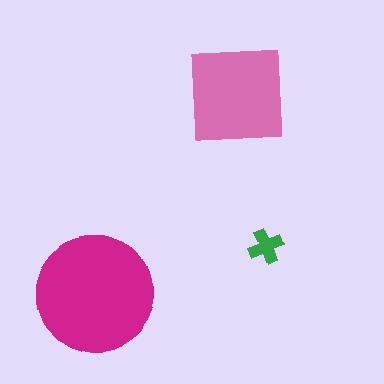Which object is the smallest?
The green cross.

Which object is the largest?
The magenta circle.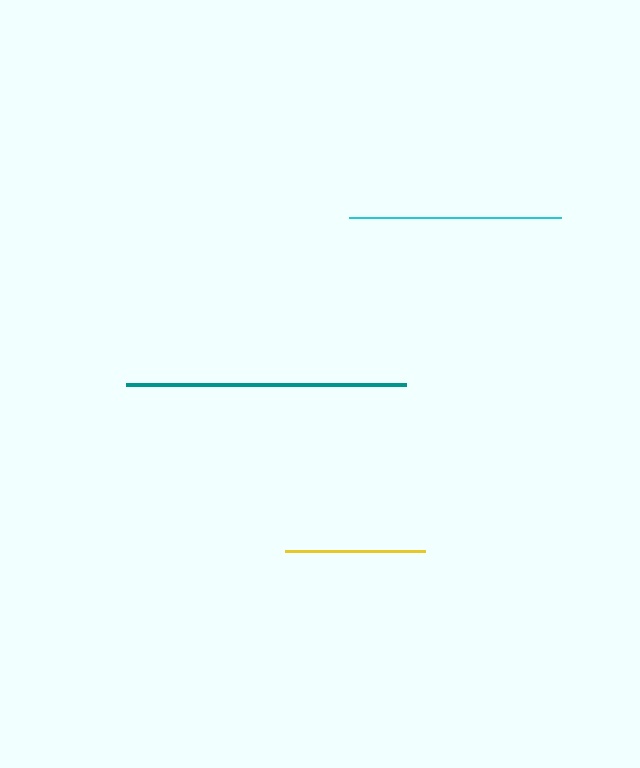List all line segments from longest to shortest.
From longest to shortest: teal, cyan, yellow.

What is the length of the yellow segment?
The yellow segment is approximately 140 pixels long.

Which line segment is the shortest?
The yellow line is the shortest at approximately 140 pixels.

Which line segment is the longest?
The teal line is the longest at approximately 280 pixels.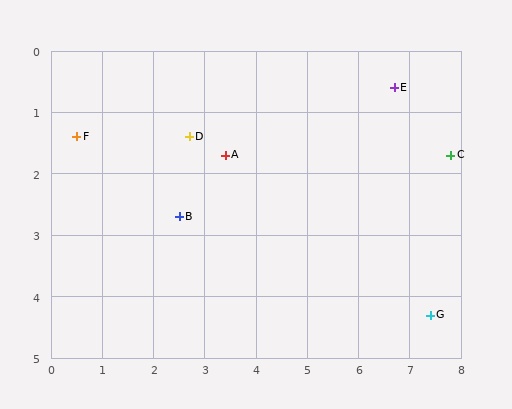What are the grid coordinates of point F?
Point F is at approximately (0.5, 1.4).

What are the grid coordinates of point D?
Point D is at approximately (2.7, 1.4).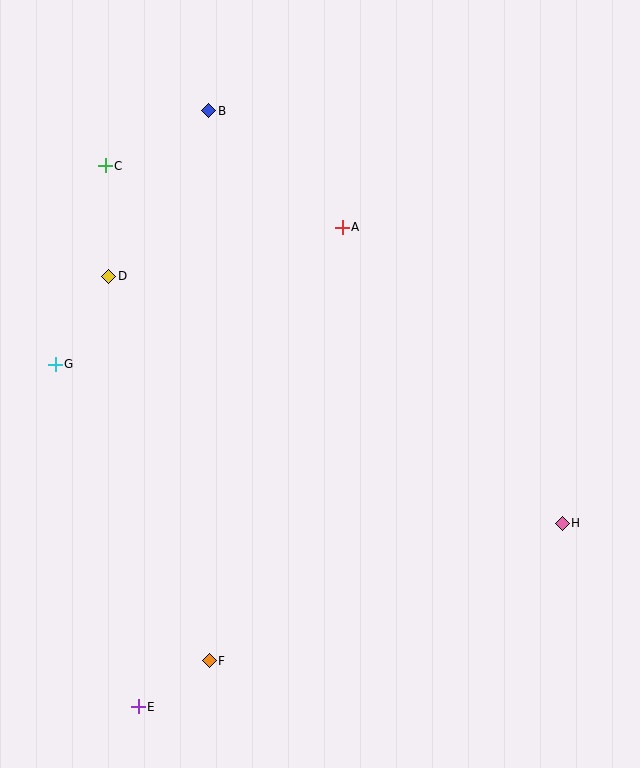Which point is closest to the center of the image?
Point A at (342, 227) is closest to the center.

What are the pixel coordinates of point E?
Point E is at (138, 707).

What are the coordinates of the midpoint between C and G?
The midpoint between C and G is at (80, 265).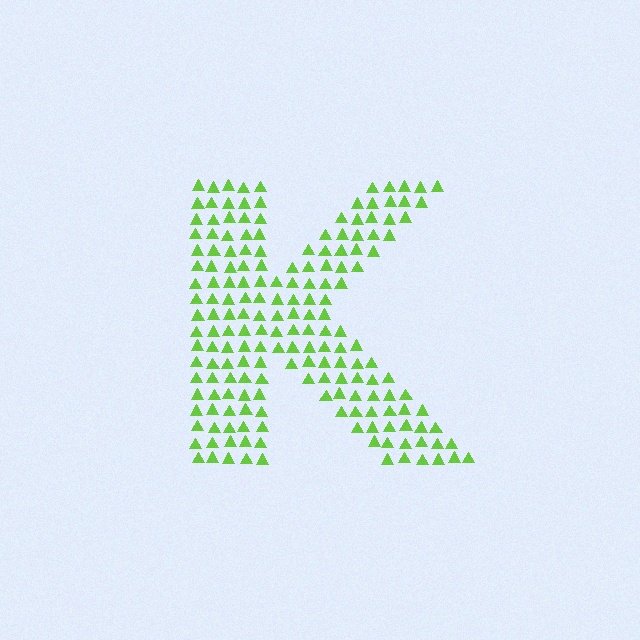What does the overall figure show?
The overall figure shows the letter K.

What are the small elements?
The small elements are triangles.